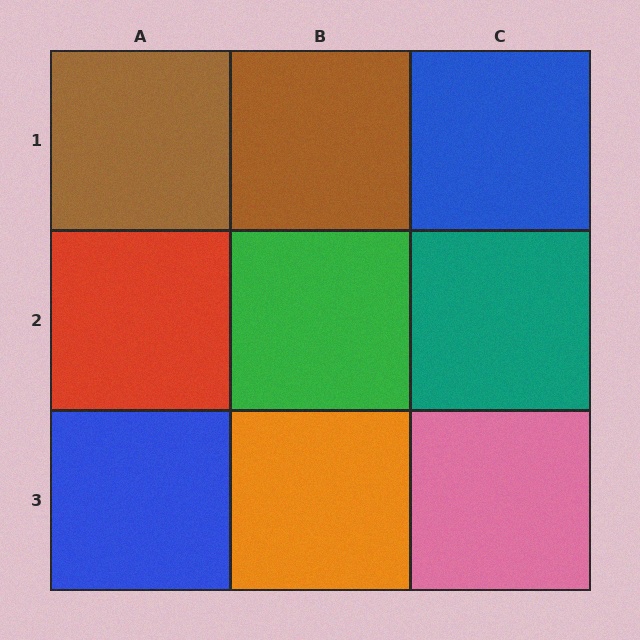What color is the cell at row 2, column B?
Green.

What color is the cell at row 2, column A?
Red.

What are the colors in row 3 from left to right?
Blue, orange, pink.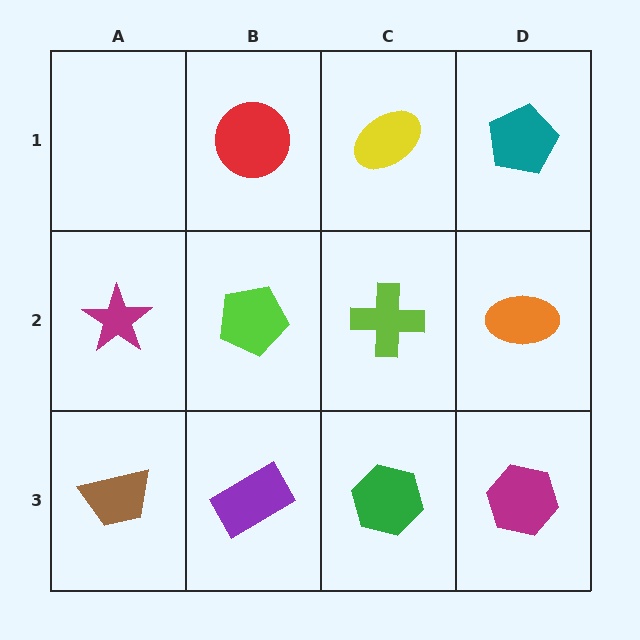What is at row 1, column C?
A yellow ellipse.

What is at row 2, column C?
A lime cross.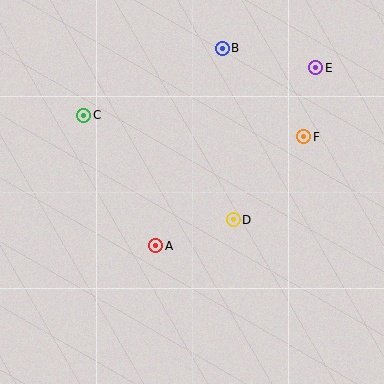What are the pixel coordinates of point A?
Point A is at (156, 246).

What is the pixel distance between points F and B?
The distance between F and B is 120 pixels.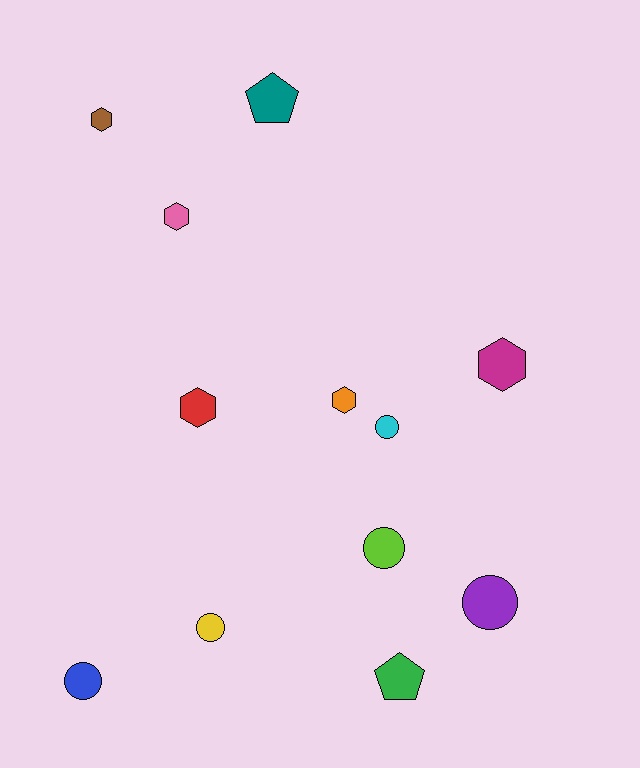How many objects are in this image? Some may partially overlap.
There are 12 objects.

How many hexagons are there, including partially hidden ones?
There are 5 hexagons.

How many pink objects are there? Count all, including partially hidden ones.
There is 1 pink object.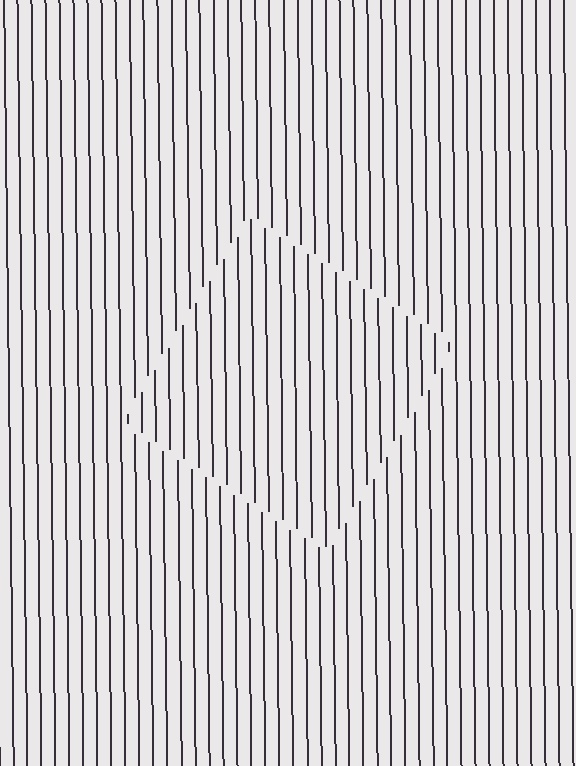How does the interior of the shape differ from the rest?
The interior of the shape contains the same grating, shifted by half a period — the contour is defined by the phase discontinuity where line-ends from the inner and outer gratings abut.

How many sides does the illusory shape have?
4 sides — the line-ends trace a square.